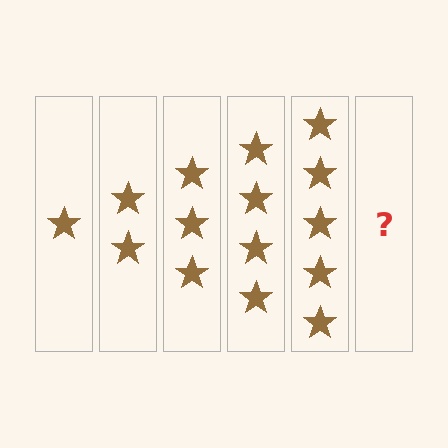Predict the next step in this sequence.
The next step is 6 stars.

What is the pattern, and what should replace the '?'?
The pattern is that each step adds one more star. The '?' should be 6 stars.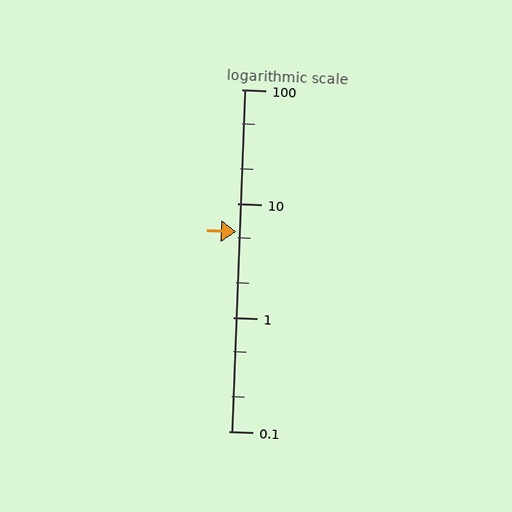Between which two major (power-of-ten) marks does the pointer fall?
The pointer is between 1 and 10.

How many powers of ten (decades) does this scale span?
The scale spans 3 decades, from 0.1 to 100.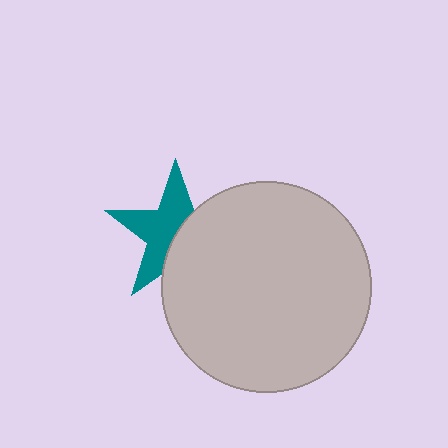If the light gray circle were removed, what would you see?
You would see the complete teal star.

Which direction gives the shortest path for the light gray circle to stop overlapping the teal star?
Moving right gives the shortest separation.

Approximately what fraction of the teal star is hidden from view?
Roughly 45% of the teal star is hidden behind the light gray circle.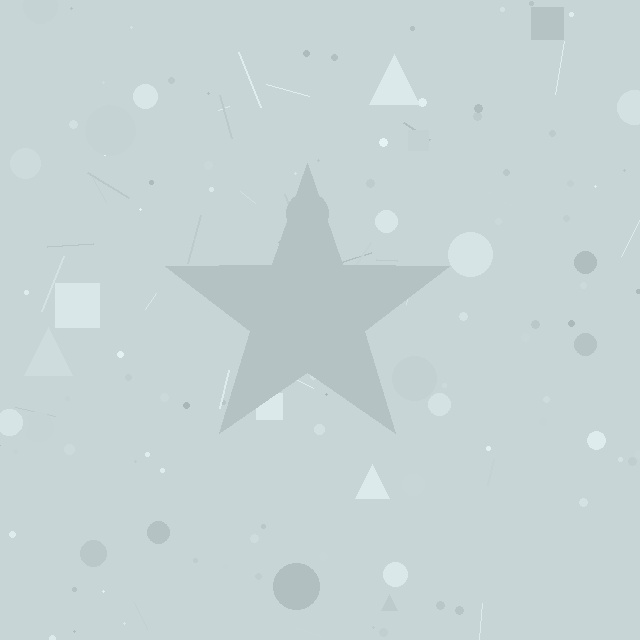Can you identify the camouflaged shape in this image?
The camouflaged shape is a star.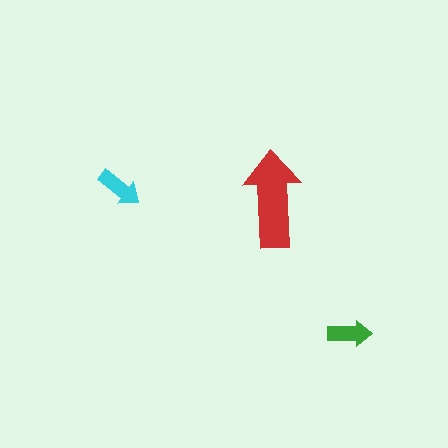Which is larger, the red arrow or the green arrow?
The red one.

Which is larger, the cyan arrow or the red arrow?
The red one.